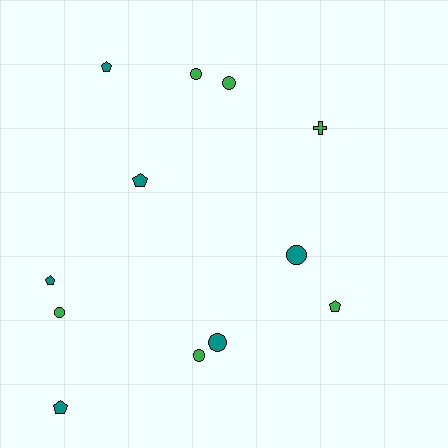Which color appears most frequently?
Teal, with 6 objects.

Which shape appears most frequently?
Circle, with 6 objects.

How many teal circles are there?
There are 2 teal circles.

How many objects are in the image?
There are 12 objects.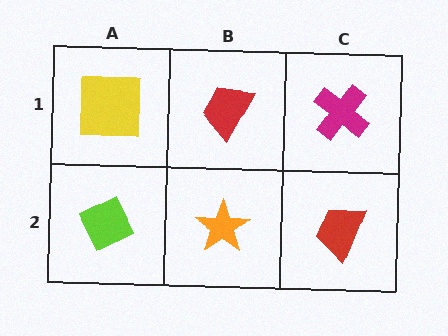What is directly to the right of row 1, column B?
A magenta cross.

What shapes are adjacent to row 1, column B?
An orange star (row 2, column B), a yellow square (row 1, column A), a magenta cross (row 1, column C).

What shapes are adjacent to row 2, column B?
A red trapezoid (row 1, column B), a lime diamond (row 2, column A), a red trapezoid (row 2, column C).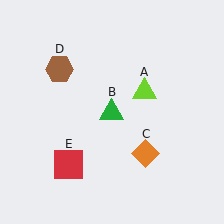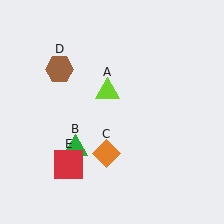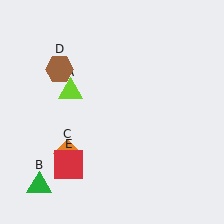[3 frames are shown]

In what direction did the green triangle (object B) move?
The green triangle (object B) moved down and to the left.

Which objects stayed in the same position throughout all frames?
Brown hexagon (object D) and red square (object E) remained stationary.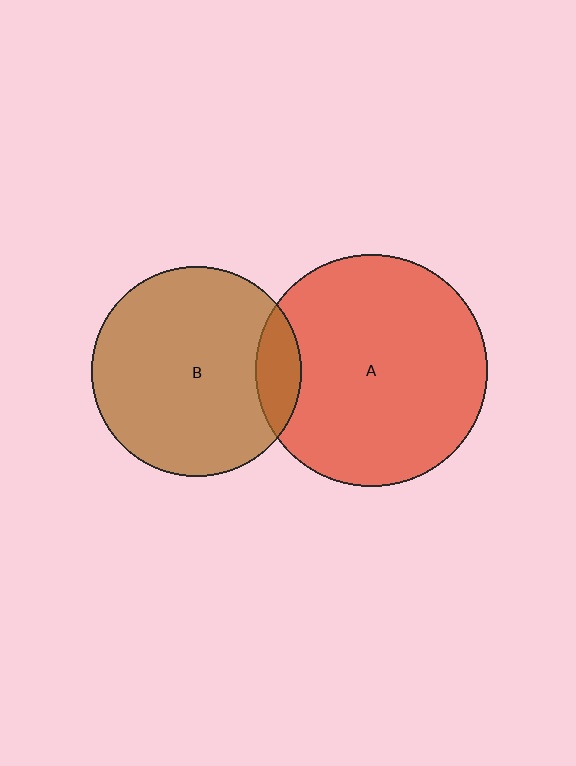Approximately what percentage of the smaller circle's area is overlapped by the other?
Approximately 10%.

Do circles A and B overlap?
Yes.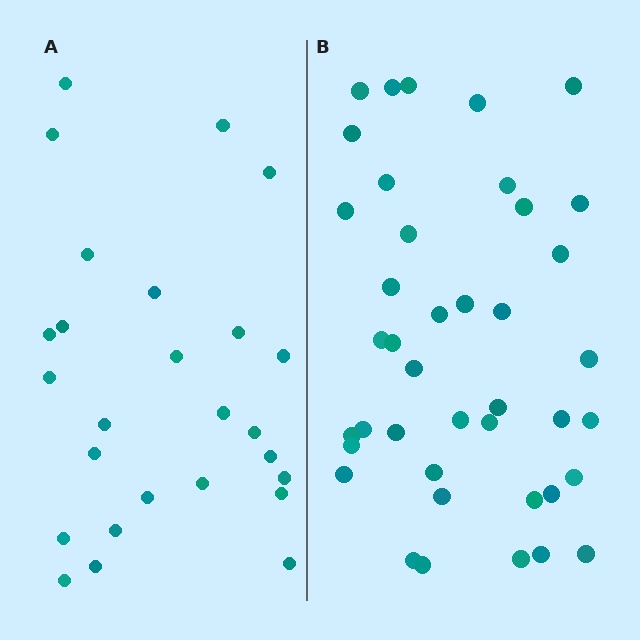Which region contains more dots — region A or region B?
Region B (the right region) has more dots.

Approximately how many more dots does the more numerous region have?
Region B has approximately 15 more dots than region A.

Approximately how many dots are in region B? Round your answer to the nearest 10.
About 40 dots. (The exact count is 41, which rounds to 40.)